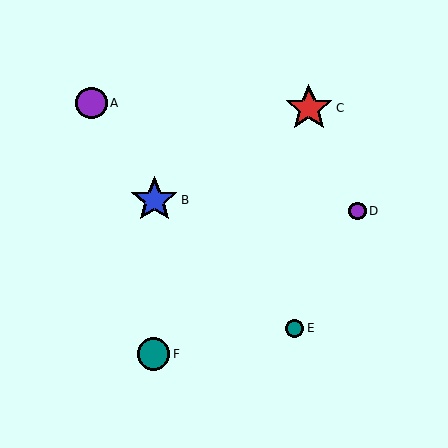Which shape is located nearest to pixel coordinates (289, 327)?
The teal circle (labeled E) at (295, 328) is nearest to that location.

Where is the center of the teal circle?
The center of the teal circle is at (154, 354).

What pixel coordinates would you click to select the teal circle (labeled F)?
Click at (154, 354) to select the teal circle F.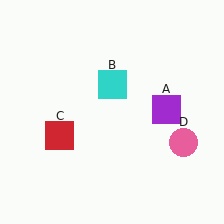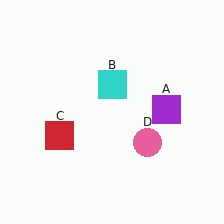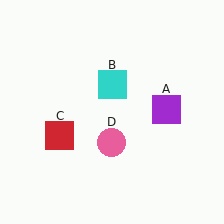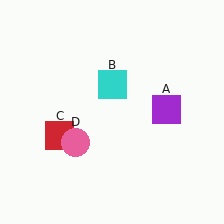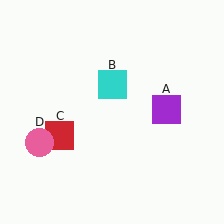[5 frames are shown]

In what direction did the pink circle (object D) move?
The pink circle (object D) moved left.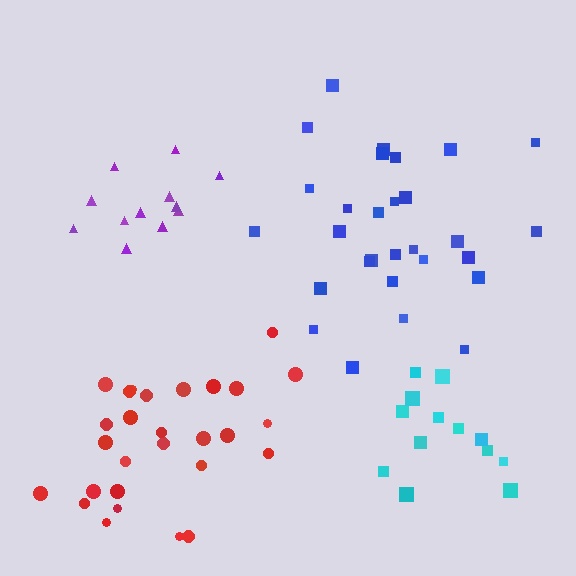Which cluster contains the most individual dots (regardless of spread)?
Blue (29).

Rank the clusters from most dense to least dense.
cyan, purple, red, blue.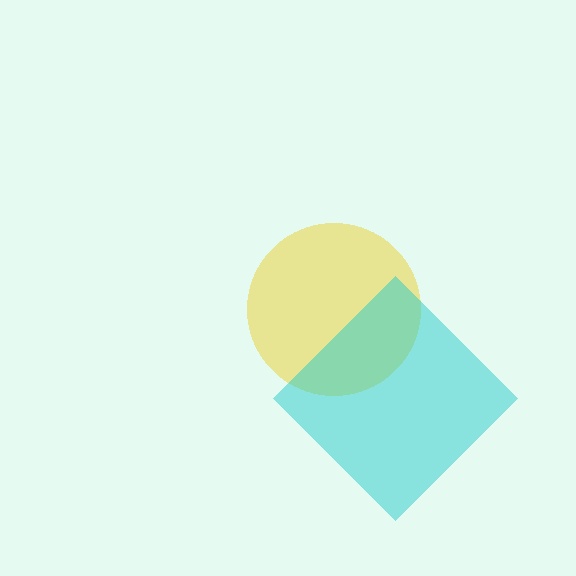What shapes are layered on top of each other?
The layered shapes are: a yellow circle, a cyan diamond.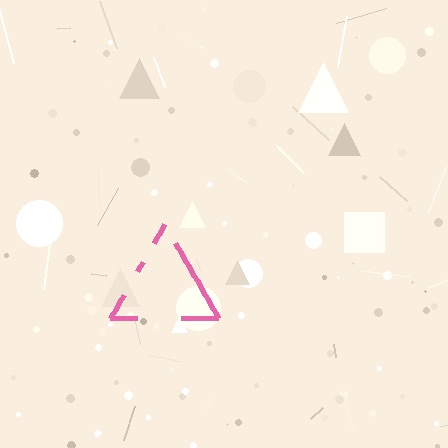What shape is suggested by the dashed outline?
The dashed outline suggests a triangle.